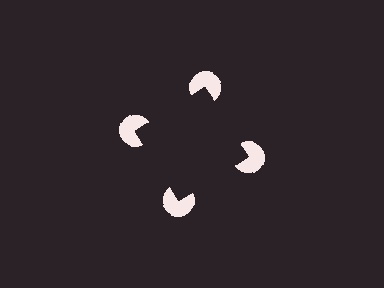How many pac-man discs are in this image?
There are 4 — one at each vertex of the illusory square.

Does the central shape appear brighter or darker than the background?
It typically appears slightly darker than the background, even though no actual brightness change is drawn.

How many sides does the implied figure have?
4 sides.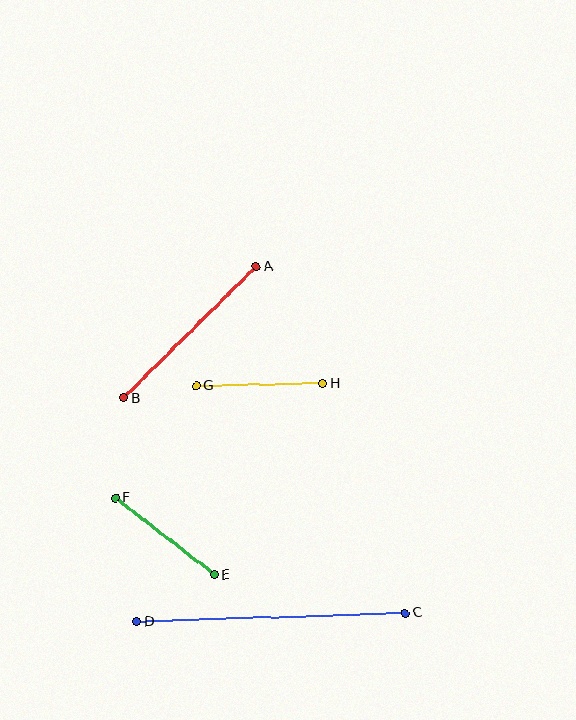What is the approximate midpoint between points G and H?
The midpoint is at approximately (259, 384) pixels.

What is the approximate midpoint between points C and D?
The midpoint is at approximately (271, 617) pixels.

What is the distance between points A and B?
The distance is approximately 186 pixels.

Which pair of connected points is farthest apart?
Points C and D are farthest apart.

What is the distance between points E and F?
The distance is approximately 125 pixels.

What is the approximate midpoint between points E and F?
The midpoint is at approximately (165, 536) pixels.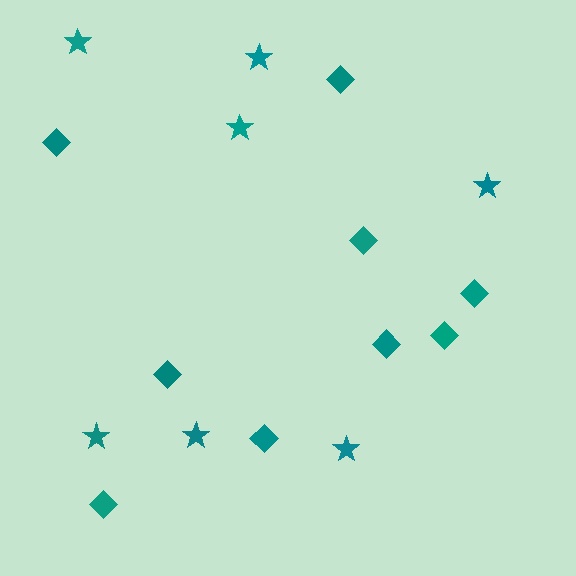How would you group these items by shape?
There are 2 groups: one group of stars (7) and one group of diamonds (9).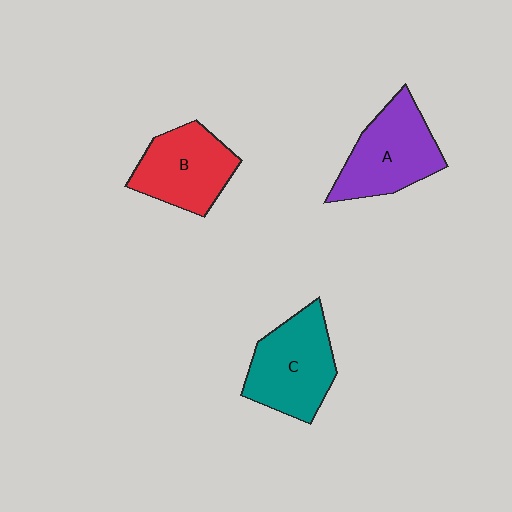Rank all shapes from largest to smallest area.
From largest to smallest: C (teal), A (purple), B (red).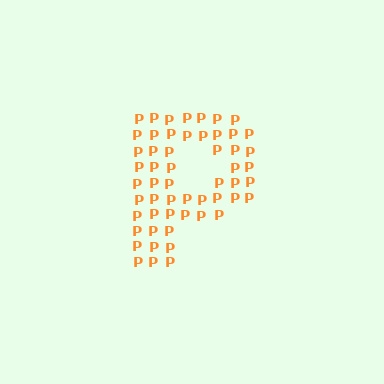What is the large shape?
The large shape is the letter P.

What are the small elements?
The small elements are letter P's.